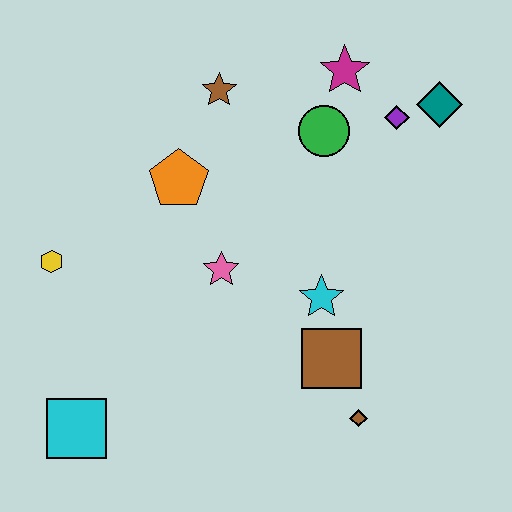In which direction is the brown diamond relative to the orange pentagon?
The brown diamond is below the orange pentagon.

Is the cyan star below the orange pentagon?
Yes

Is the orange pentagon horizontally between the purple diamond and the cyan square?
Yes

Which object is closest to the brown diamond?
The brown square is closest to the brown diamond.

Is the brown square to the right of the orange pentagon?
Yes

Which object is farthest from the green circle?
The cyan square is farthest from the green circle.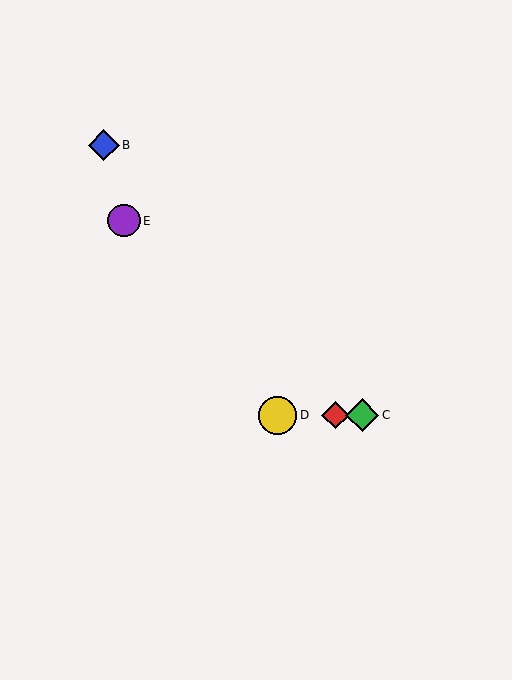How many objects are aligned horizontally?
3 objects (A, C, D) are aligned horizontally.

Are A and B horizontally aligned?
No, A is at y≈415 and B is at y≈145.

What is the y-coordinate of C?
Object C is at y≈415.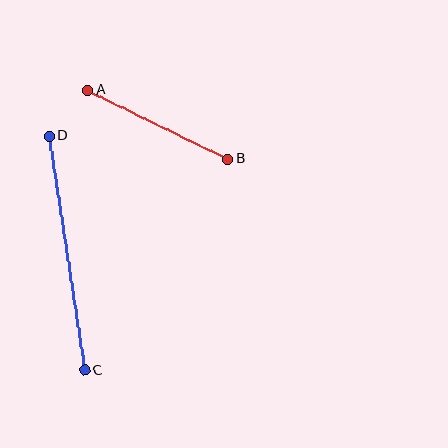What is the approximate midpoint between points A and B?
The midpoint is at approximately (158, 125) pixels.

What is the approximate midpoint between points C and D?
The midpoint is at approximately (67, 253) pixels.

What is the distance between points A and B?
The distance is approximately 156 pixels.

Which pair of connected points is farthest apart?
Points C and D are farthest apart.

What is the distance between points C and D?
The distance is approximately 237 pixels.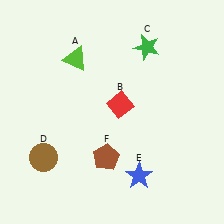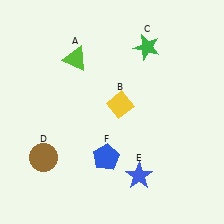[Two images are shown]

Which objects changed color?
B changed from red to yellow. F changed from brown to blue.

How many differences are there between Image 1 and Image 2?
There are 2 differences between the two images.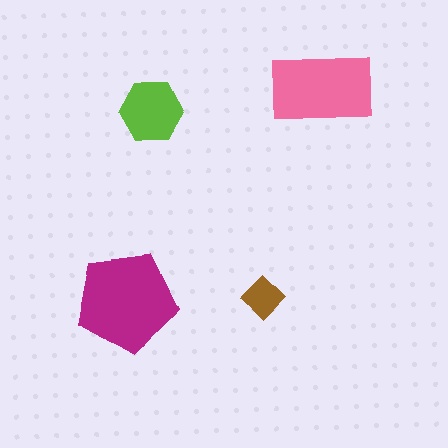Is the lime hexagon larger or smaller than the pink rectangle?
Smaller.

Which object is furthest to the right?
The pink rectangle is rightmost.